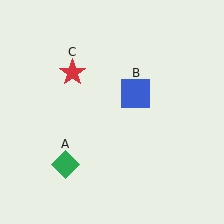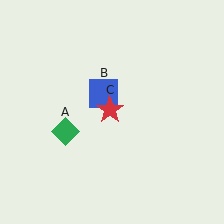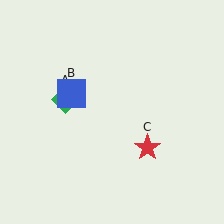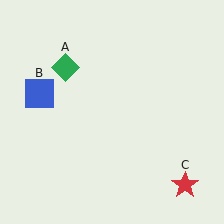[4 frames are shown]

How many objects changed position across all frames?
3 objects changed position: green diamond (object A), blue square (object B), red star (object C).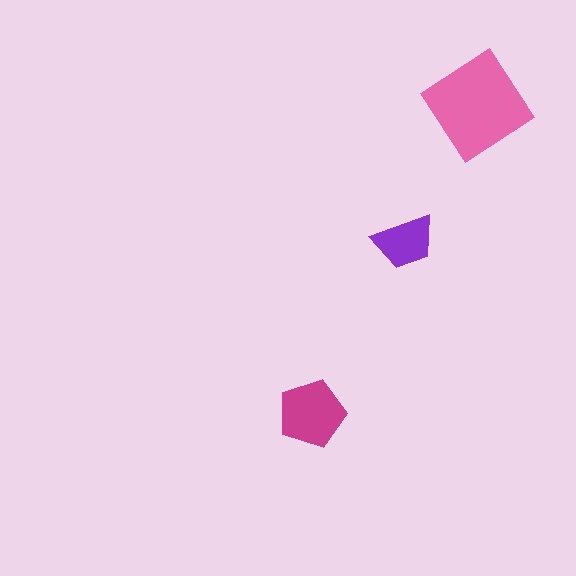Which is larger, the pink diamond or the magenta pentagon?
The pink diamond.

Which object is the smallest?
The purple trapezoid.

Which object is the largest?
The pink diamond.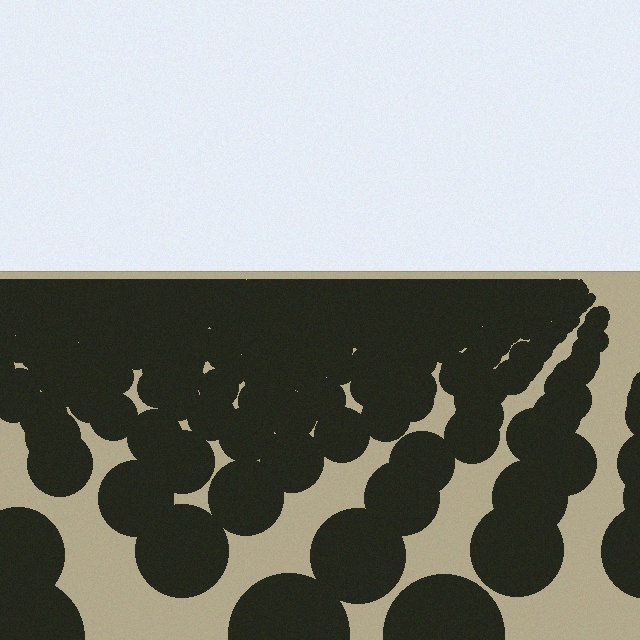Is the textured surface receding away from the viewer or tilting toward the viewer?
The surface is receding away from the viewer. Texture elements get smaller and denser toward the top.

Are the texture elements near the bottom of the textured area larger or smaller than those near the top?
Larger. Near the bottom, elements are closer to the viewer and appear at a bigger on-screen size.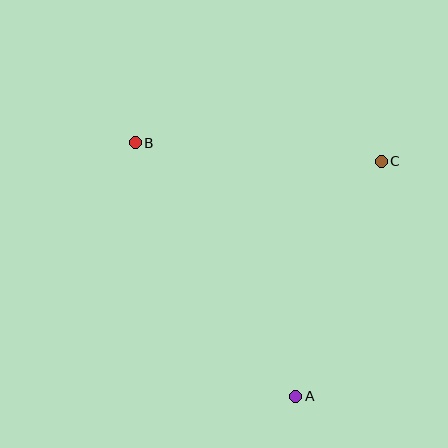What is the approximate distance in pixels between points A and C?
The distance between A and C is approximately 250 pixels.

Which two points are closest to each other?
Points B and C are closest to each other.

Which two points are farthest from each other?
Points A and B are farthest from each other.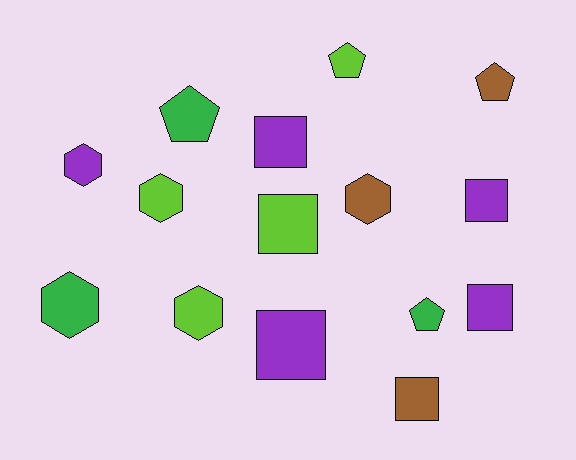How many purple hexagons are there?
There is 1 purple hexagon.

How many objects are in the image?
There are 15 objects.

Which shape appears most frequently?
Square, with 6 objects.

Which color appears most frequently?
Purple, with 5 objects.